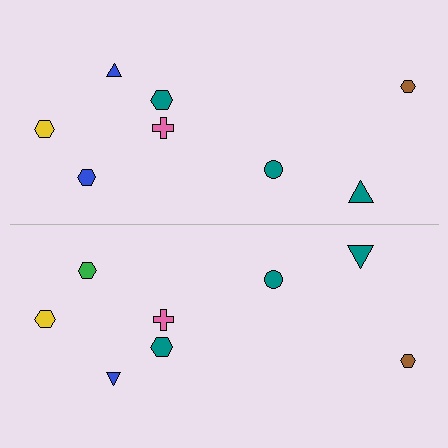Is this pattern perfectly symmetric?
No, the pattern is not perfectly symmetric. The green hexagon on the bottom side breaks the symmetry — its mirror counterpart is blue.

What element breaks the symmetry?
The green hexagon on the bottom side breaks the symmetry — its mirror counterpart is blue.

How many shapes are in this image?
There are 16 shapes in this image.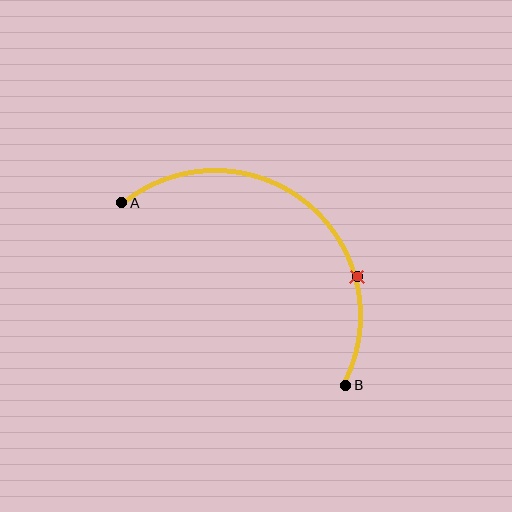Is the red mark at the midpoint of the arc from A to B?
No. The red mark lies on the arc but is closer to endpoint B. The arc midpoint would be at the point on the curve equidistant along the arc from both A and B.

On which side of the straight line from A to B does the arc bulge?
The arc bulges above and to the right of the straight line connecting A and B.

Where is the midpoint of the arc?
The arc midpoint is the point on the curve farthest from the straight line joining A and B. It sits above and to the right of that line.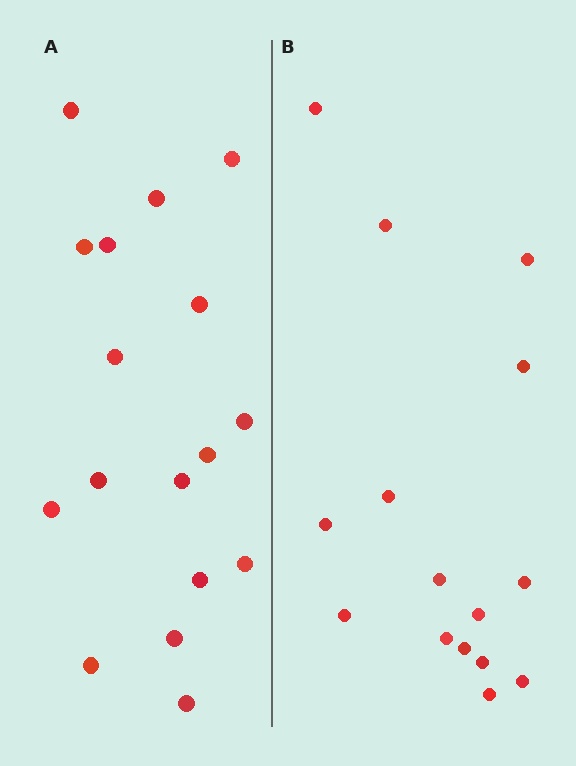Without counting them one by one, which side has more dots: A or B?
Region A (the left region) has more dots.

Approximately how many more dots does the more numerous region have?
Region A has just a few more — roughly 2 or 3 more dots than region B.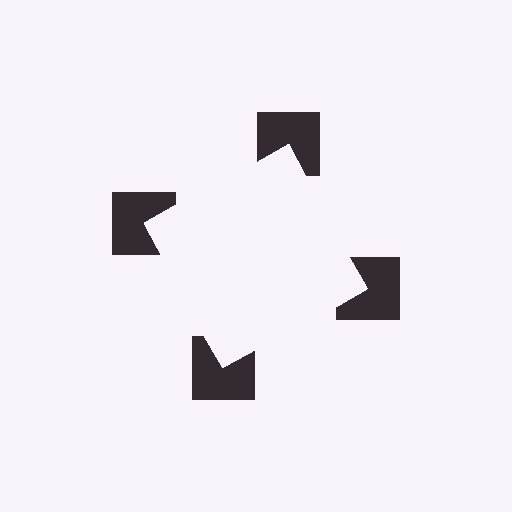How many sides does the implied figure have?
4 sides.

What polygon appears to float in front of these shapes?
An illusory square — its edges are inferred from the aligned wedge cuts in the notched squares, not physically drawn.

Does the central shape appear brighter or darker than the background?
It typically appears slightly brighter than the background, even though no actual brightness change is drawn.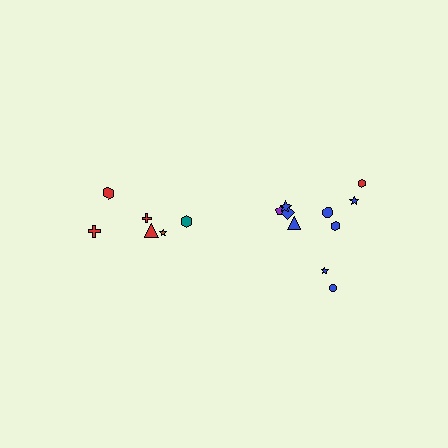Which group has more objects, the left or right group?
The right group.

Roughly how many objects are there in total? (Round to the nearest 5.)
Roughly 15 objects in total.